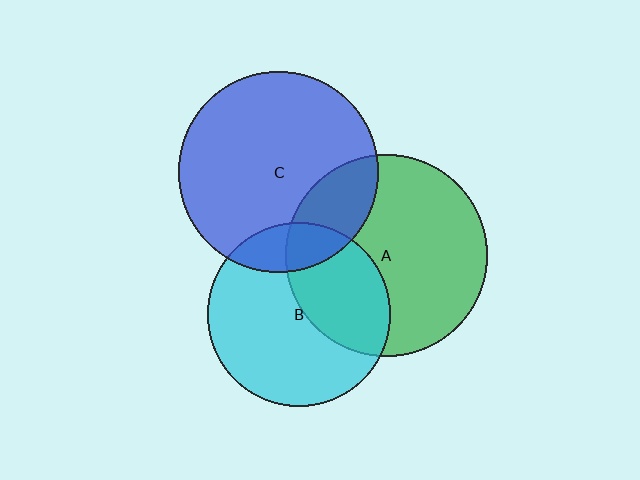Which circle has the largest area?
Circle A (green).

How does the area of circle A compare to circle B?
Approximately 1.2 times.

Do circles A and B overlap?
Yes.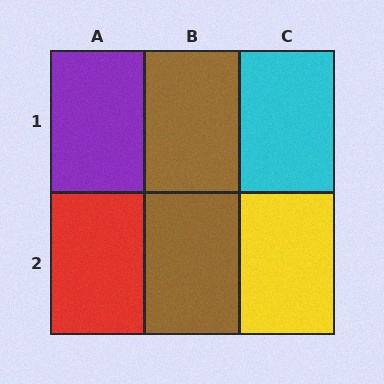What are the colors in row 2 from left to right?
Red, brown, yellow.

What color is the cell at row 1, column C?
Cyan.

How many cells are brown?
2 cells are brown.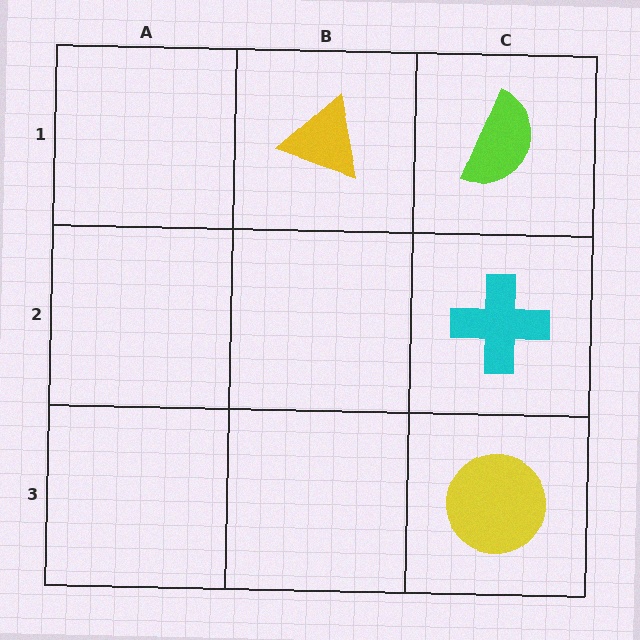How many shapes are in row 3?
1 shape.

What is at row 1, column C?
A lime semicircle.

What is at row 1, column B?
A yellow triangle.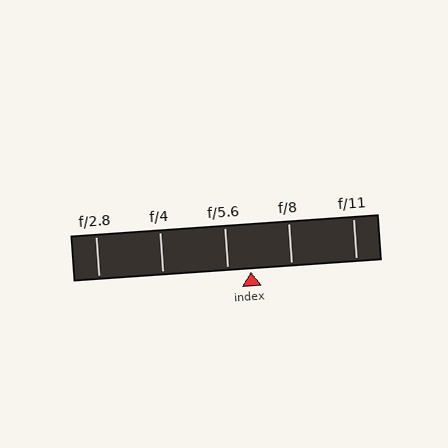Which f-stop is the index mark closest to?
The index mark is closest to f/5.6.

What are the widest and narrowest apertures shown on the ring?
The widest aperture shown is f/2.8 and the narrowest is f/11.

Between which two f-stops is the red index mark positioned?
The index mark is between f/5.6 and f/8.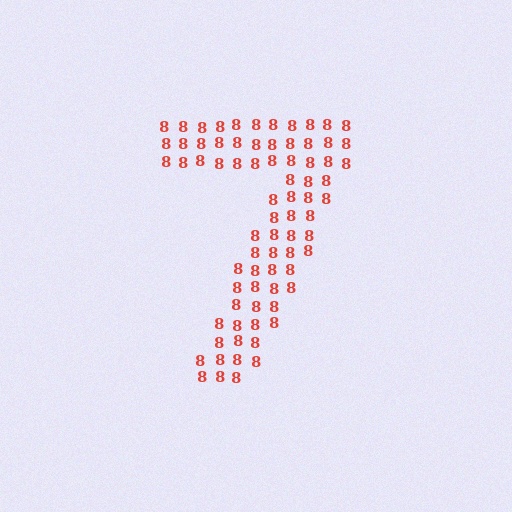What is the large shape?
The large shape is the digit 7.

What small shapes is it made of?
It is made of small digit 8's.